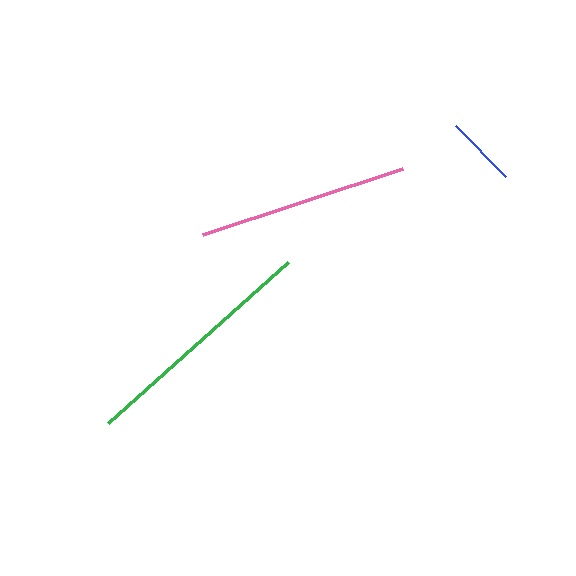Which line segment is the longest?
The green line is the longest at approximately 242 pixels.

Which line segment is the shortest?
The blue line is the shortest at approximately 72 pixels.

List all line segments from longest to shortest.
From longest to shortest: green, pink, blue.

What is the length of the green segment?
The green segment is approximately 242 pixels long.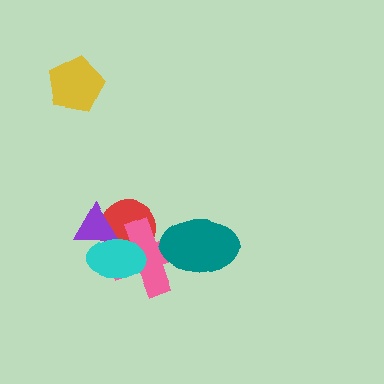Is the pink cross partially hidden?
Yes, it is partially covered by another shape.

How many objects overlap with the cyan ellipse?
3 objects overlap with the cyan ellipse.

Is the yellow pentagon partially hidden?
No, no other shape covers it.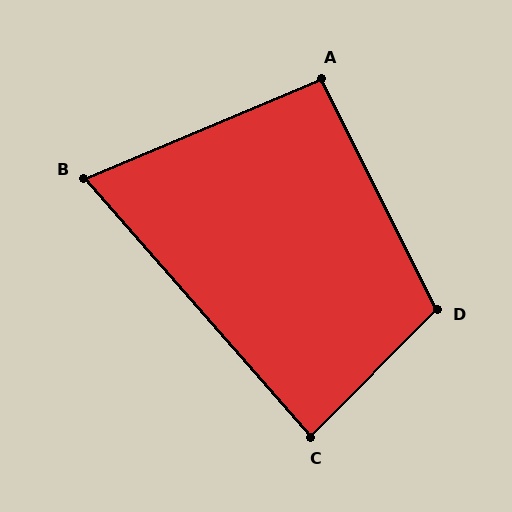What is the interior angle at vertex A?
Approximately 94 degrees (approximately right).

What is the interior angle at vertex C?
Approximately 86 degrees (approximately right).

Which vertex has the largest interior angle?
D, at approximately 108 degrees.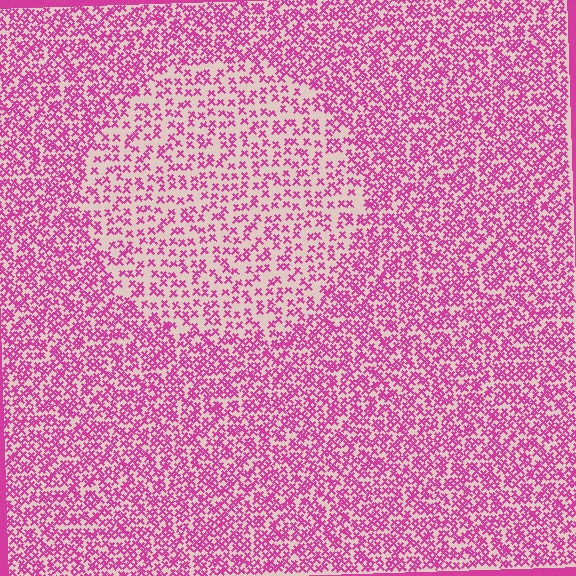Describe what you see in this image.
The image contains small magenta elements arranged at two different densities. A circle-shaped region is visible where the elements are less densely packed than the surrounding area.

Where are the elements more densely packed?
The elements are more densely packed outside the circle boundary.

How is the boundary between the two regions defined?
The boundary is defined by a change in element density (approximately 1.9x ratio). All elements are the same color, size, and shape.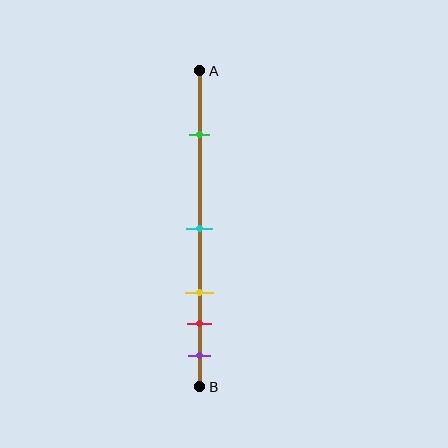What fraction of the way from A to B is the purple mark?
The purple mark is approximately 90% (0.9) of the way from A to B.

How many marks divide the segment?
There are 5 marks dividing the segment.